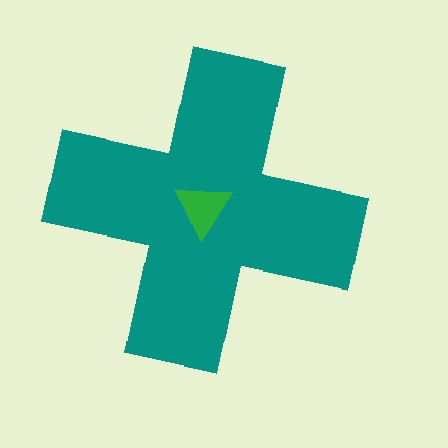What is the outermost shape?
The teal cross.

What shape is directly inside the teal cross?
The green triangle.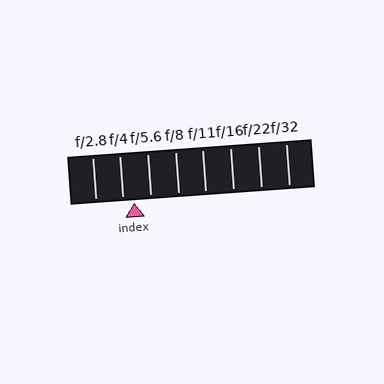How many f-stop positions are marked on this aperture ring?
There are 8 f-stop positions marked.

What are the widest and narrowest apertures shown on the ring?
The widest aperture shown is f/2.8 and the narrowest is f/32.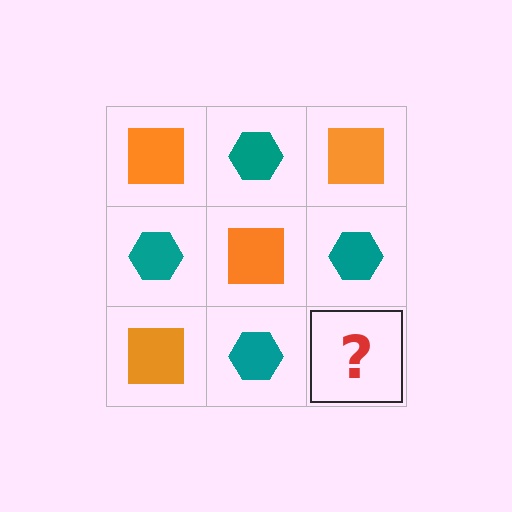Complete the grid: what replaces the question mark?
The question mark should be replaced with an orange square.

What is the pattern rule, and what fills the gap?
The rule is that it alternates orange square and teal hexagon in a checkerboard pattern. The gap should be filled with an orange square.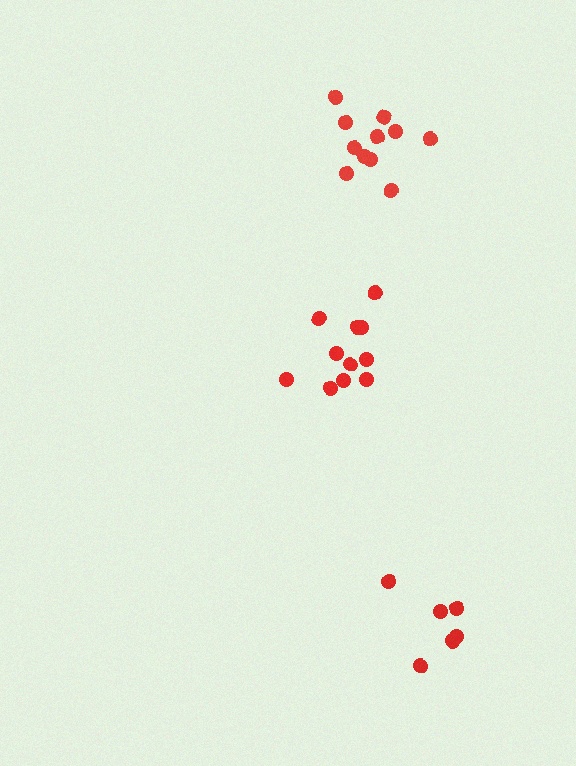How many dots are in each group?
Group 1: 11 dots, Group 2: 6 dots, Group 3: 11 dots (28 total).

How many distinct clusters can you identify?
There are 3 distinct clusters.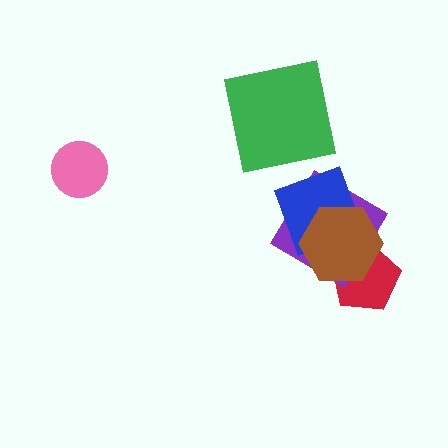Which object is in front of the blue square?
The brown hexagon is in front of the blue square.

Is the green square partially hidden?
No, no other shape covers it.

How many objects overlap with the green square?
0 objects overlap with the green square.